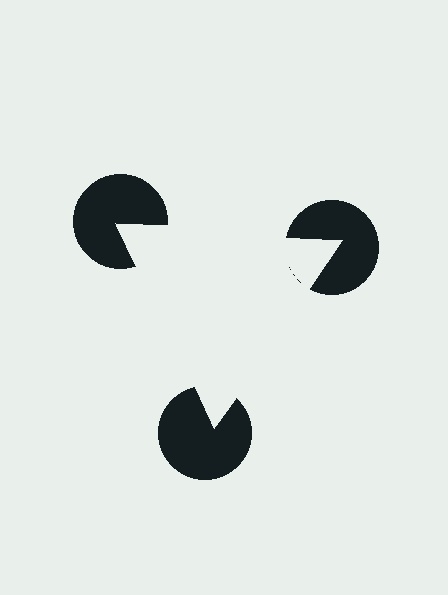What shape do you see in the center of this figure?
An illusory triangle — its edges are inferred from the aligned wedge cuts in the pac-man discs, not physically drawn.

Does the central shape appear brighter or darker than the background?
It typically appears slightly brighter than the background, even though no actual brightness change is drawn.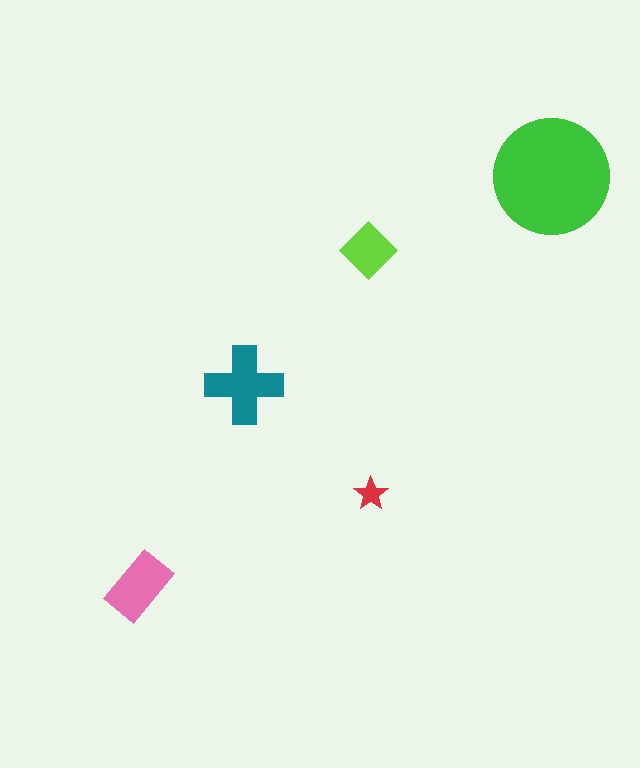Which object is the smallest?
The red star.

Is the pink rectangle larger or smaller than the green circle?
Smaller.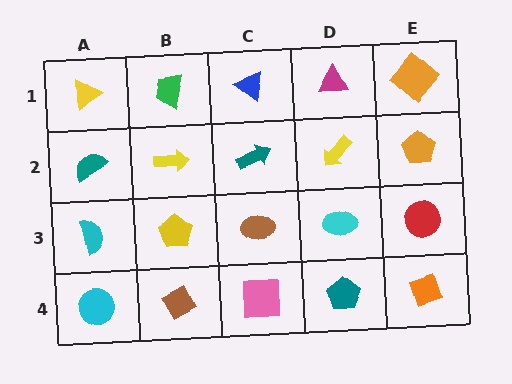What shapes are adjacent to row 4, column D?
A cyan ellipse (row 3, column D), a pink square (row 4, column C), an orange diamond (row 4, column E).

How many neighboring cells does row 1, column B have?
3.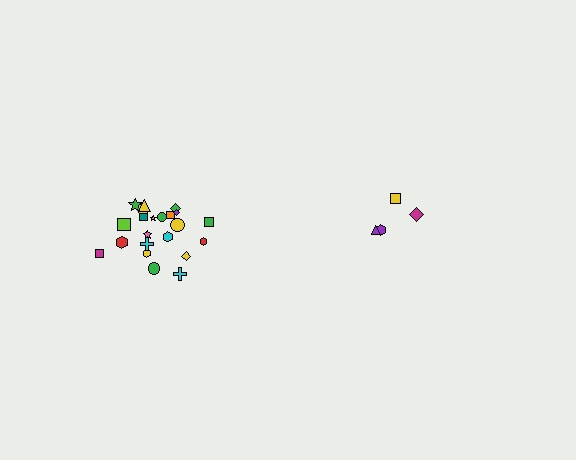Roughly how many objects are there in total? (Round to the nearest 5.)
Roughly 25 objects in total.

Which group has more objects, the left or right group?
The left group.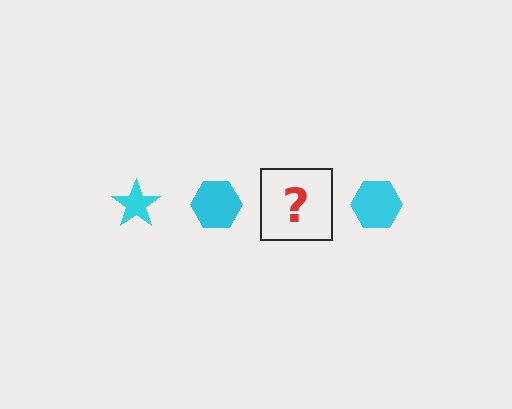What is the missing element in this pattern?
The missing element is a cyan star.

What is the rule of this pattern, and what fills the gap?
The rule is that the pattern cycles through star, hexagon shapes in cyan. The gap should be filled with a cyan star.